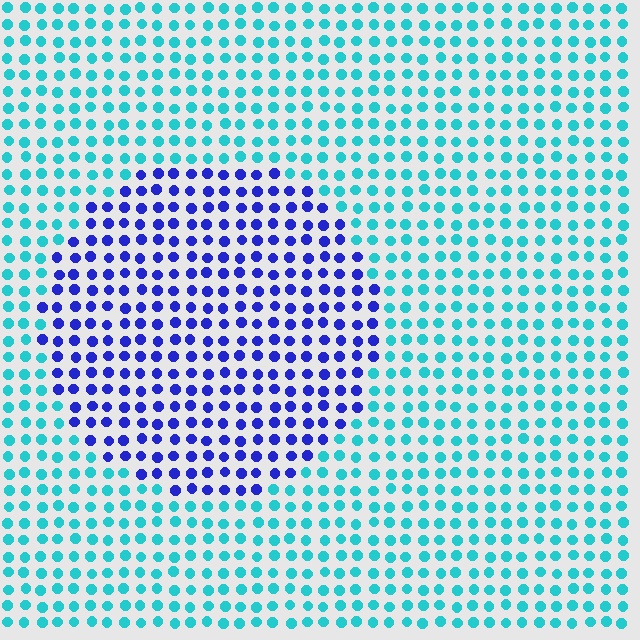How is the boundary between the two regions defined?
The boundary is defined purely by a slight shift in hue (about 59 degrees). Spacing, size, and orientation are identical on both sides.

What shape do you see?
I see a circle.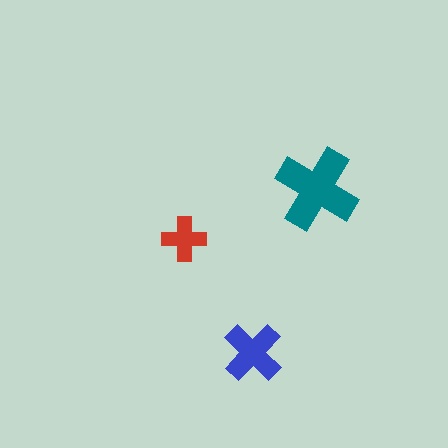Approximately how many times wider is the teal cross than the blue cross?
About 1.5 times wider.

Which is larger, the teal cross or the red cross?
The teal one.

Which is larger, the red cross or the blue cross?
The blue one.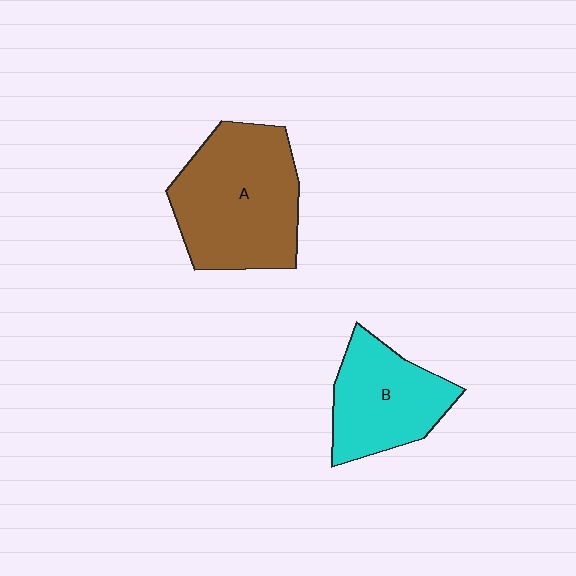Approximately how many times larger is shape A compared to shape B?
Approximately 1.5 times.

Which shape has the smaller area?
Shape B (cyan).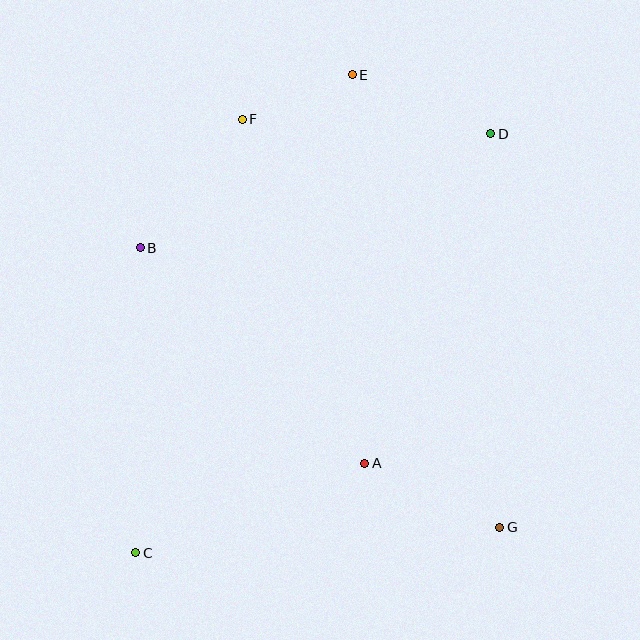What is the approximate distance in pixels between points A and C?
The distance between A and C is approximately 246 pixels.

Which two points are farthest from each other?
Points C and D are farthest from each other.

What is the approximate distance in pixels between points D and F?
The distance between D and F is approximately 249 pixels.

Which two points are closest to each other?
Points E and F are closest to each other.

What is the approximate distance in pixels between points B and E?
The distance between B and E is approximately 274 pixels.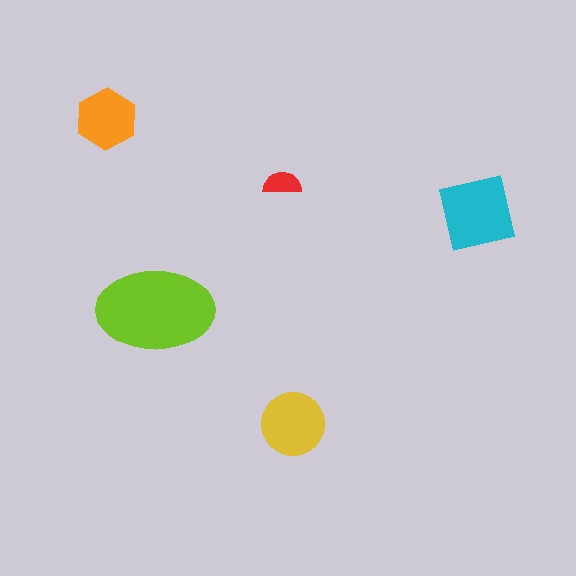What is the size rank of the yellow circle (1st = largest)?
3rd.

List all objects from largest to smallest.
The lime ellipse, the cyan square, the yellow circle, the orange hexagon, the red semicircle.